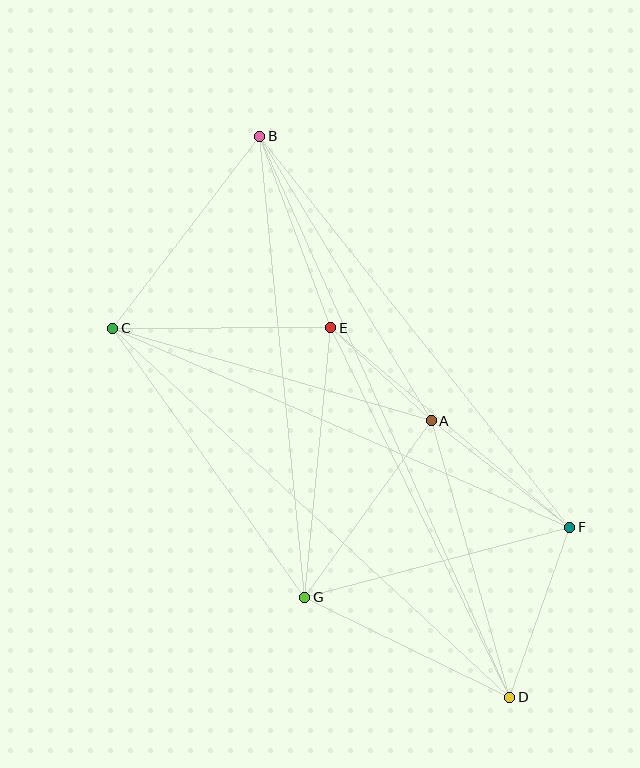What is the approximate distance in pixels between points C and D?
The distance between C and D is approximately 542 pixels.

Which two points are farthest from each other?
Points B and D are farthest from each other.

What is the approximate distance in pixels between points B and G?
The distance between B and G is approximately 463 pixels.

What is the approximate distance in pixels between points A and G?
The distance between A and G is approximately 217 pixels.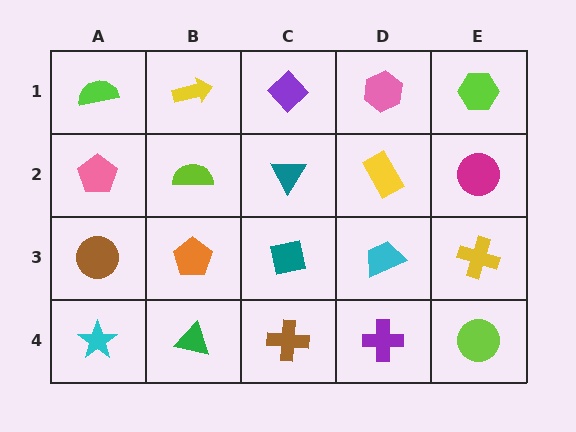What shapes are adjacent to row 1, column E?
A magenta circle (row 2, column E), a pink hexagon (row 1, column D).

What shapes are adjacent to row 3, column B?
A lime semicircle (row 2, column B), a green triangle (row 4, column B), a brown circle (row 3, column A), a teal square (row 3, column C).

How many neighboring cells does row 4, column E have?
2.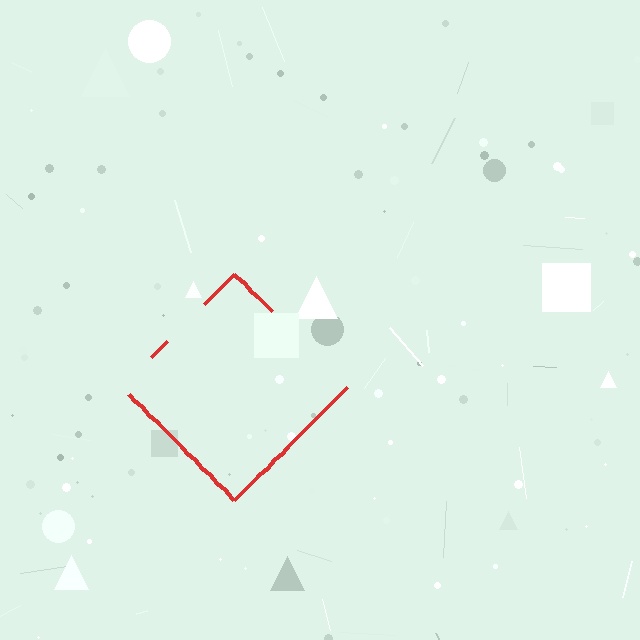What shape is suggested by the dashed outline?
The dashed outline suggests a diamond.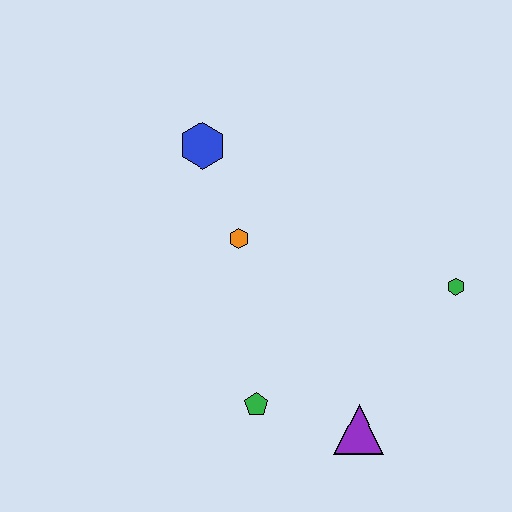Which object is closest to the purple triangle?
The green pentagon is closest to the purple triangle.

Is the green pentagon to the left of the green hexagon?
Yes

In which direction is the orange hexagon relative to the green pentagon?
The orange hexagon is above the green pentagon.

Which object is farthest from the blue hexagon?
The purple triangle is farthest from the blue hexagon.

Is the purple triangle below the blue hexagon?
Yes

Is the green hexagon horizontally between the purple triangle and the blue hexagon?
No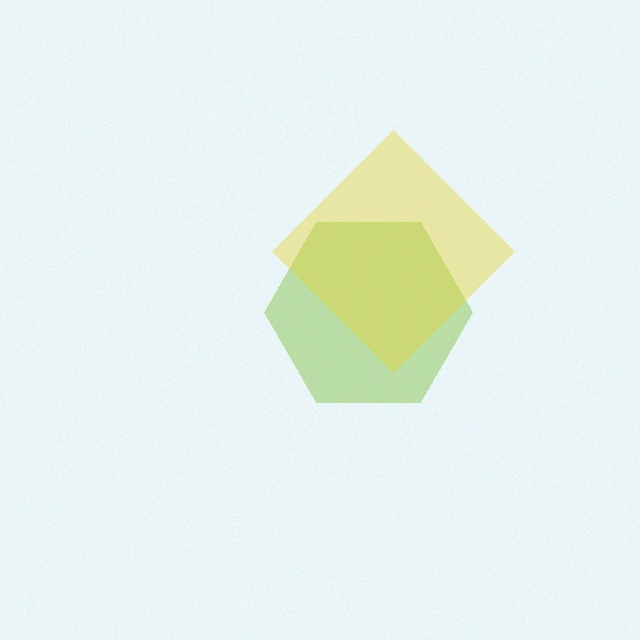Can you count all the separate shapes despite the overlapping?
Yes, there are 2 separate shapes.